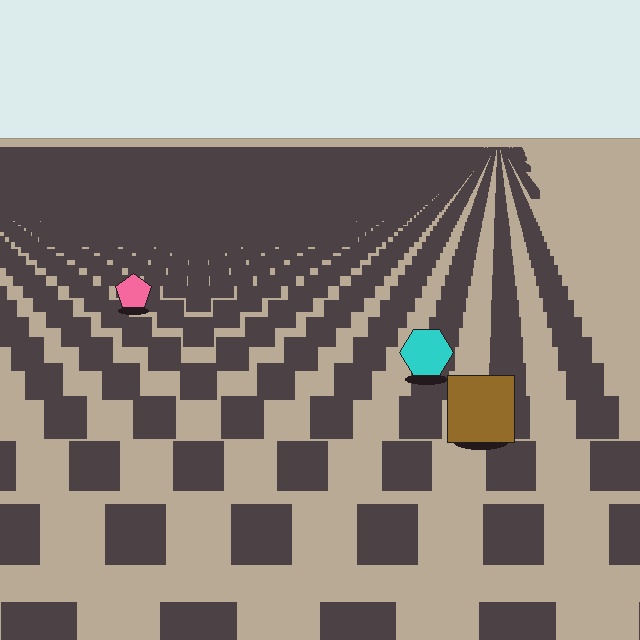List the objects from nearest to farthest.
From nearest to farthest: the brown square, the cyan hexagon, the pink pentagon.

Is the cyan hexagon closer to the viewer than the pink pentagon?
Yes. The cyan hexagon is closer — you can tell from the texture gradient: the ground texture is coarser near it.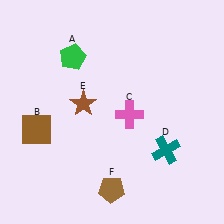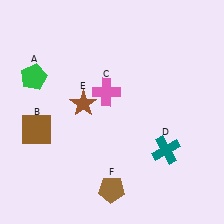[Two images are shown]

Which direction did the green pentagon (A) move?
The green pentagon (A) moved left.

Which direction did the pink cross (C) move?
The pink cross (C) moved left.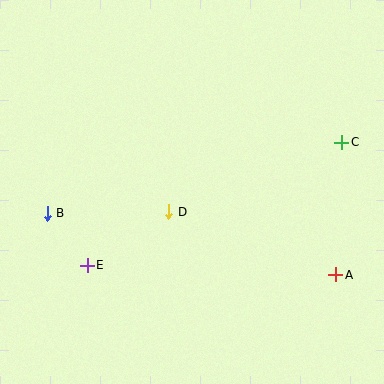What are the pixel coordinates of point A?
Point A is at (336, 275).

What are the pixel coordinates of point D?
Point D is at (169, 212).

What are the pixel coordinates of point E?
Point E is at (87, 265).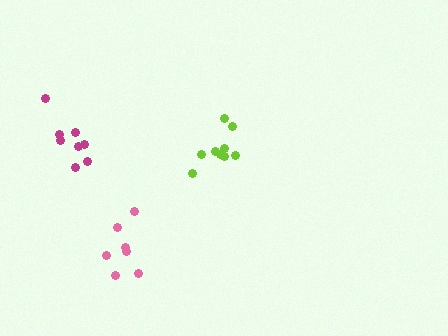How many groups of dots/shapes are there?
There are 3 groups.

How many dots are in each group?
Group 1: 7 dots, Group 2: 9 dots, Group 3: 8 dots (24 total).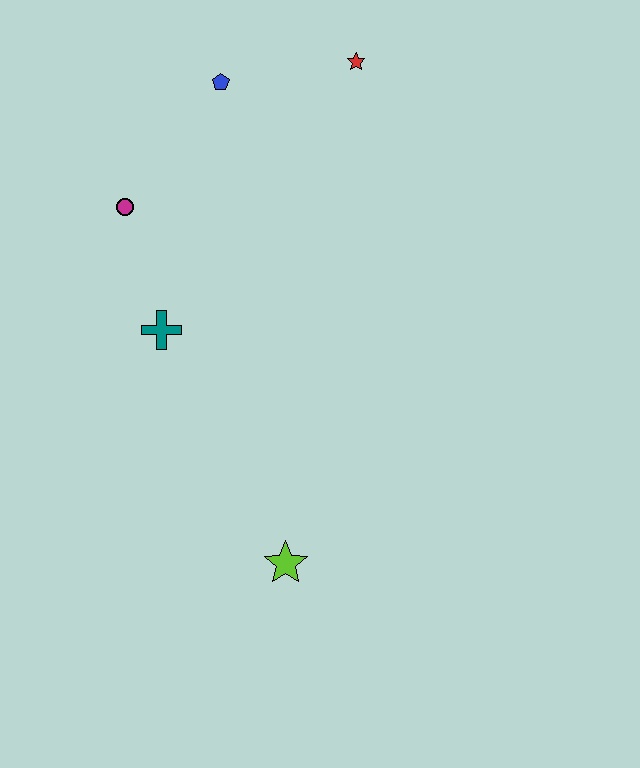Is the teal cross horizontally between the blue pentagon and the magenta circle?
Yes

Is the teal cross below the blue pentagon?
Yes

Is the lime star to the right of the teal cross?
Yes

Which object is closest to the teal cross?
The magenta circle is closest to the teal cross.